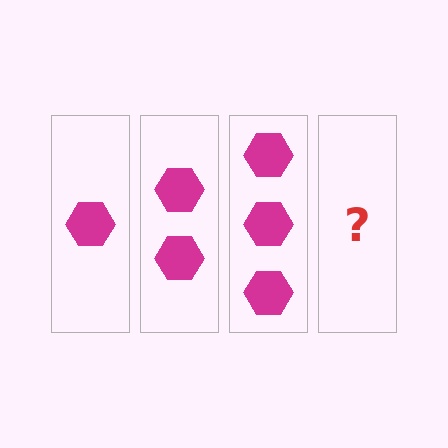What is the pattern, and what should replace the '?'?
The pattern is that each step adds one more hexagon. The '?' should be 4 hexagons.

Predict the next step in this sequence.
The next step is 4 hexagons.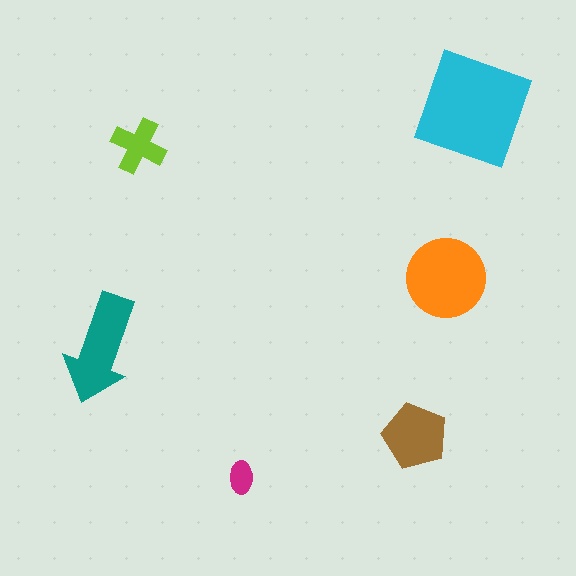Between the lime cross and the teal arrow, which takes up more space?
The teal arrow.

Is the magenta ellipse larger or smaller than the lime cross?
Smaller.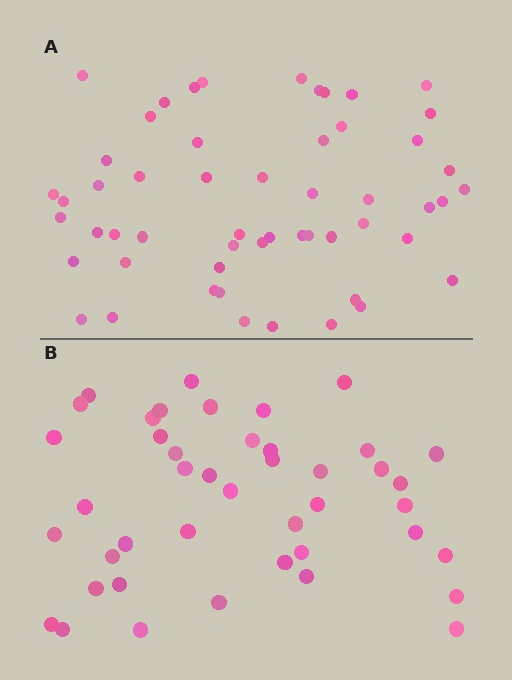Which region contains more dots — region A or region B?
Region A (the top region) has more dots.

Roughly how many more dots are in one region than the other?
Region A has roughly 12 or so more dots than region B.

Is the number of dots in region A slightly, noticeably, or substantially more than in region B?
Region A has noticeably more, but not dramatically so. The ratio is roughly 1.3 to 1.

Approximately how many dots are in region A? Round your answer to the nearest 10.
About 50 dots. (The exact count is 54, which rounds to 50.)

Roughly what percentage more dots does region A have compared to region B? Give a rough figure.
About 25% more.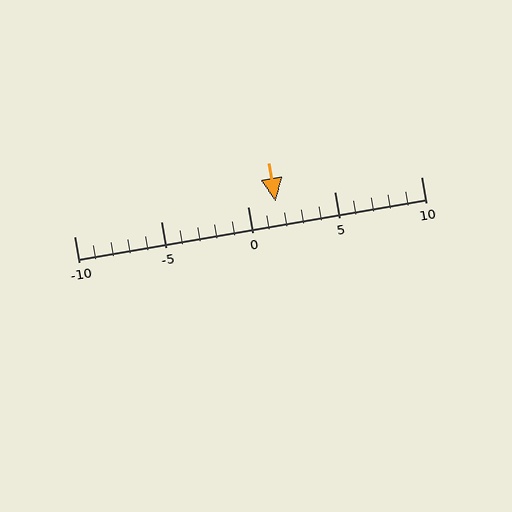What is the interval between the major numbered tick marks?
The major tick marks are spaced 5 units apart.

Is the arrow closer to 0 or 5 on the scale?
The arrow is closer to 0.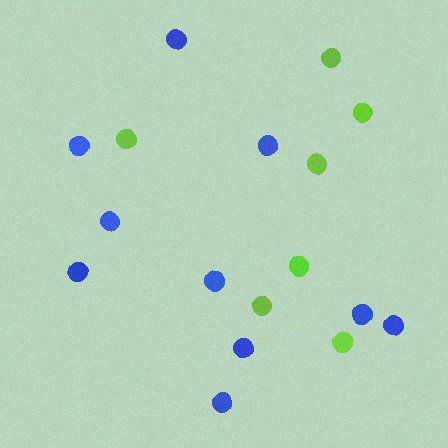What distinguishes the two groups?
There are 2 groups: one group of blue circles (10) and one group of lime circles (7).